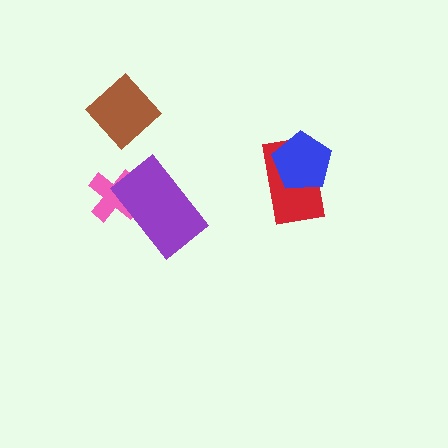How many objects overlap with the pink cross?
1 object overlaps with the pink cross.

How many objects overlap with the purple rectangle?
1 object overlaps with the purple rectangle.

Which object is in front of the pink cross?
The purple rectangle is in front of the pink cross.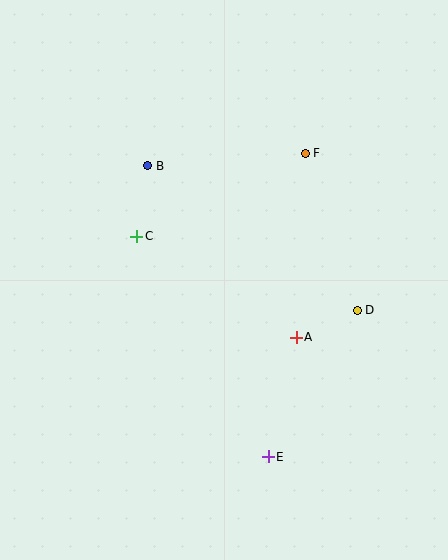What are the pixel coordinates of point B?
Point B is at (147, 166).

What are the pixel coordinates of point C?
Point C is at (137, 236).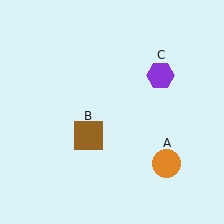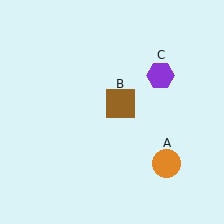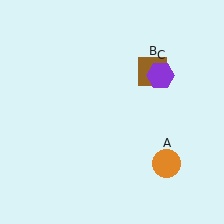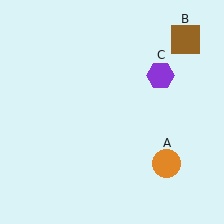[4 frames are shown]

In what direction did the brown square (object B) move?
The brown square (object B) moved up and to the right.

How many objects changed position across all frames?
1 object changed position: brown square (object B).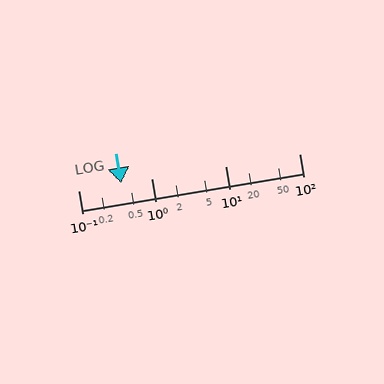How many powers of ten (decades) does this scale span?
The scale spans 3 decades, from 0.1 to 100.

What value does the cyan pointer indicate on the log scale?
The pointer indicates approximately 0.38.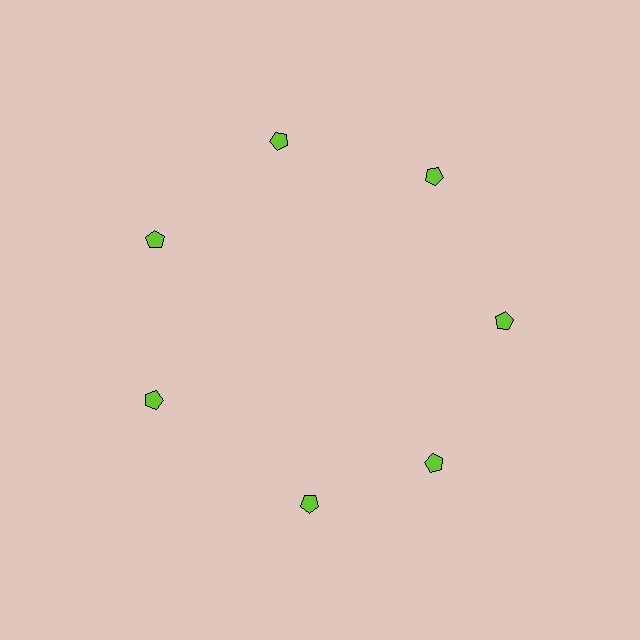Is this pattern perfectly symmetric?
No. The 7 lime pentagons are arranged in a ring, but one element near the 6 o'clock position is rotated out of alignment along the ring, breaking the 7-fold rotational symmetry.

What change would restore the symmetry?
The symmetry would be restored by rotating it back into even spacing with its neighbors so that all 7 pentagons sit at equal angles and equal distance from the center.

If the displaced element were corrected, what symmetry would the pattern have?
It would have 7-fold rotational symmetry — the pattern would map onto itself every 51 degrees.